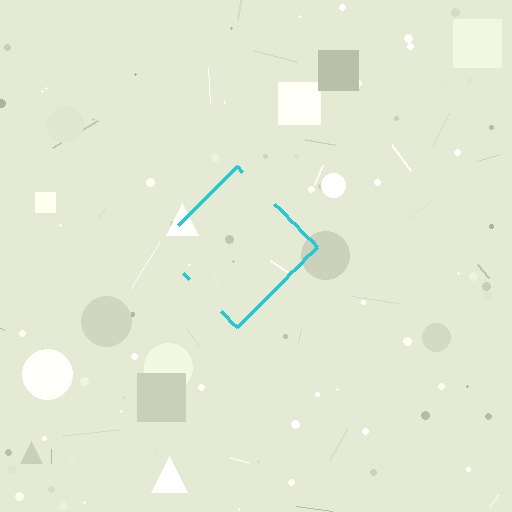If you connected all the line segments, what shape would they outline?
They would outline a diamond.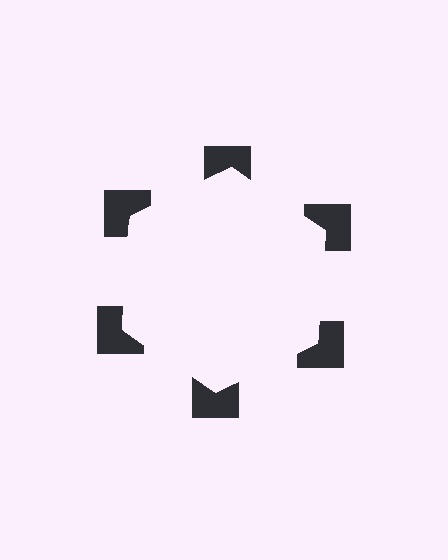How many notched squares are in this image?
There are 6 — one at each vertex of the illusory hexagon.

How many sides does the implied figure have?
6 sides.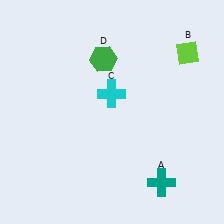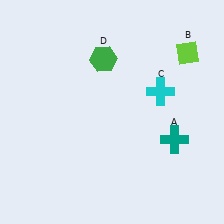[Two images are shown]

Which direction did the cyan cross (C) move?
The cyan cross (C) moved right.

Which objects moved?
The objects that moved are: the teal cross (A), the cyan cross (C).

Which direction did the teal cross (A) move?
The teal cross (A) moved up.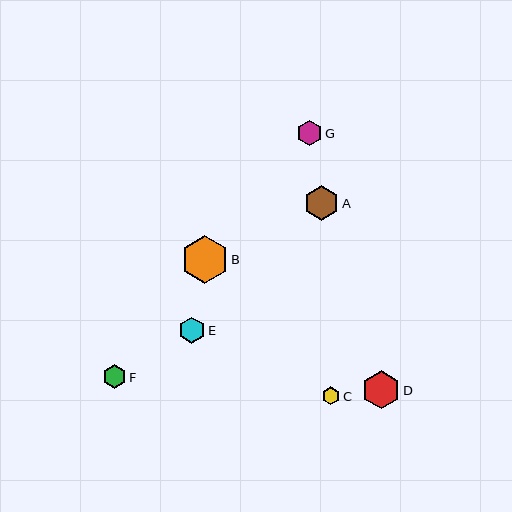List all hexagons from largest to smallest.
From largest to smallest: B, D, A, E, G, F, C.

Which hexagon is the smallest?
Hexagon C is the smallest with a size of approximately 18 pixels.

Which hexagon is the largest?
Hexagon B is the largest with a size of approximately 47 pixels.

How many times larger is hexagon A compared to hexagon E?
Hexagon A is approximately 1.3 times the size of hexagon E.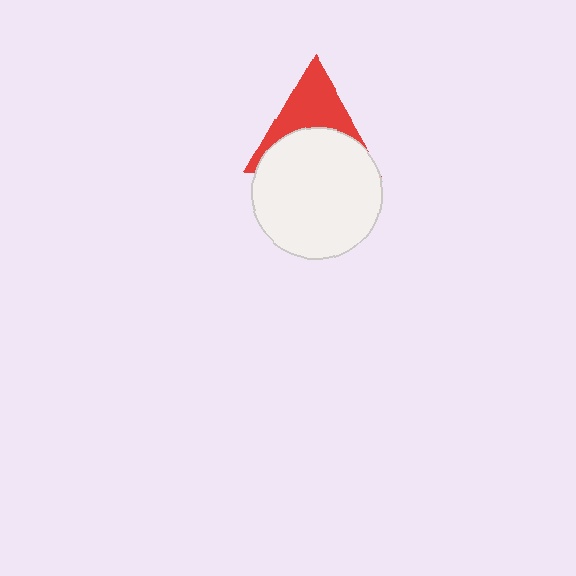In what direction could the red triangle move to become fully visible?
The red triangle could move up. That would shift it out from behind the white circle entirely.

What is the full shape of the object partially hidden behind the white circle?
The partially hidden object is a red triangle.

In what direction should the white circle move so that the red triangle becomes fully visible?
The white circle should move down. That is the shortest direction to clear the overlap and leave the red triangle fully visible.